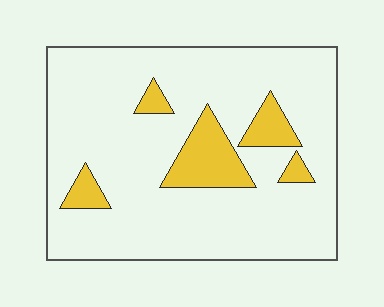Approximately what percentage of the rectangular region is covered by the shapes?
Approximately 15%.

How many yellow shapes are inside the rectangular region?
5.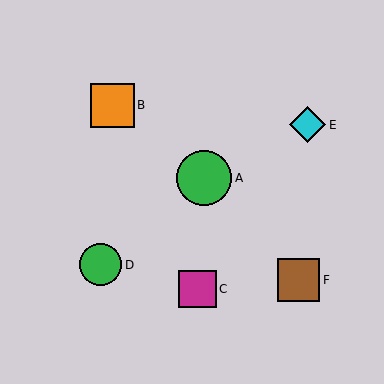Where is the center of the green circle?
The center of the green circle is at (204, 178).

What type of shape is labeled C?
Shape C is a magenta square.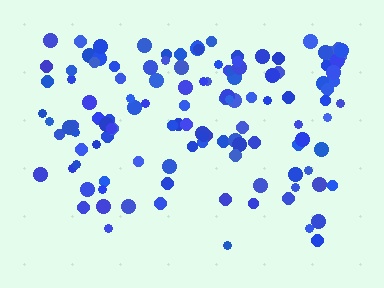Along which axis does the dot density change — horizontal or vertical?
Vertical.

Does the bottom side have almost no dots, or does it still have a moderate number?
Still a moderate number, just noticeably fewer than the top.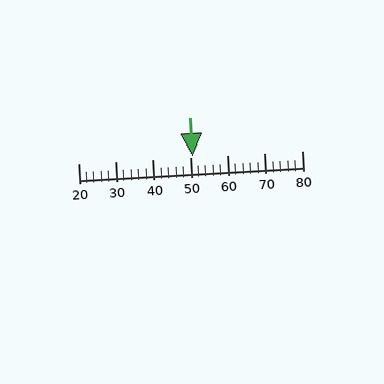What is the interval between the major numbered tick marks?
The major tick marks are spaced 10 units apart.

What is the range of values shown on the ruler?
The ruler shows values from 20 to 80.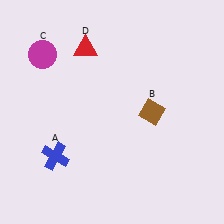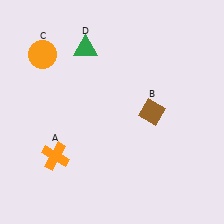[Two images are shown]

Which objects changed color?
A changed from blue to orange. C changed from magenta to orange. D changed from red to green.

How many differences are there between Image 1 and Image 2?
There are 3 differences between the two images.